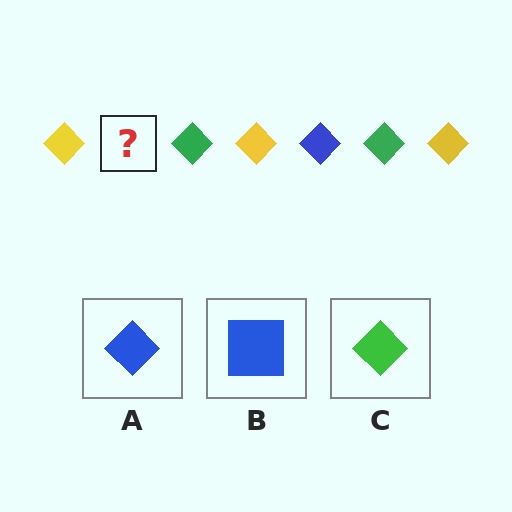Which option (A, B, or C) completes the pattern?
A.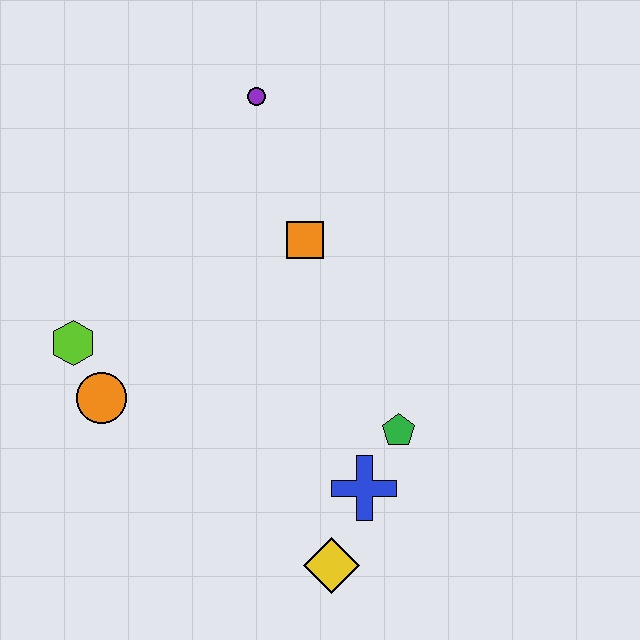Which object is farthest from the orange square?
The yellow diamond is farthest from the orange square.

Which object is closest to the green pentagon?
The blue cross is closest to the green pentagon.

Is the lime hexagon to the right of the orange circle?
No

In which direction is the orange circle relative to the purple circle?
The orange circle is below the purple circle.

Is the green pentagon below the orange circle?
Yes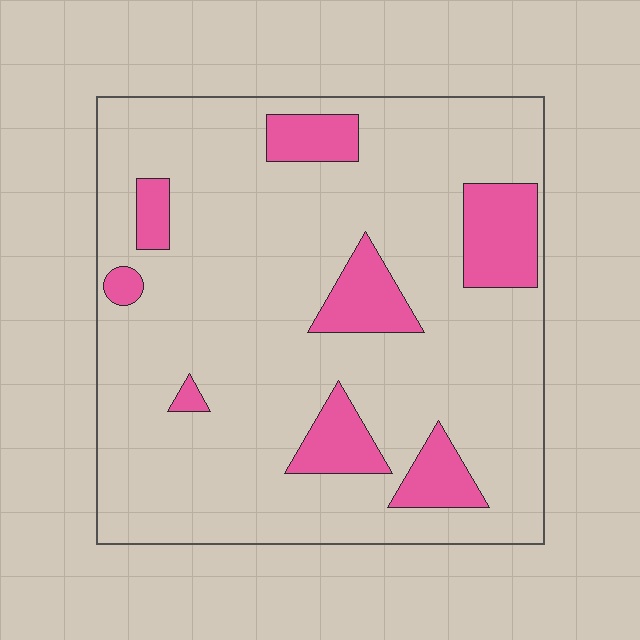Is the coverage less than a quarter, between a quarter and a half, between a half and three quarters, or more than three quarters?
Less than a quarter.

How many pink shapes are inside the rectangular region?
8.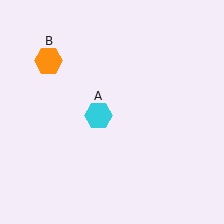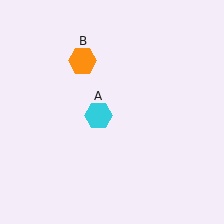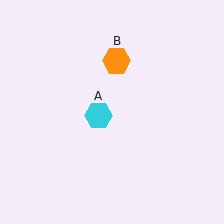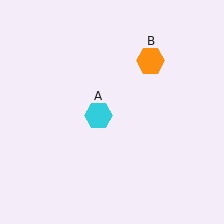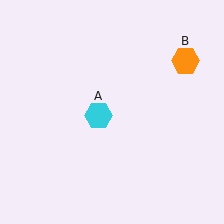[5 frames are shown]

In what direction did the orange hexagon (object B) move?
The orange hexagon (object B) moved right.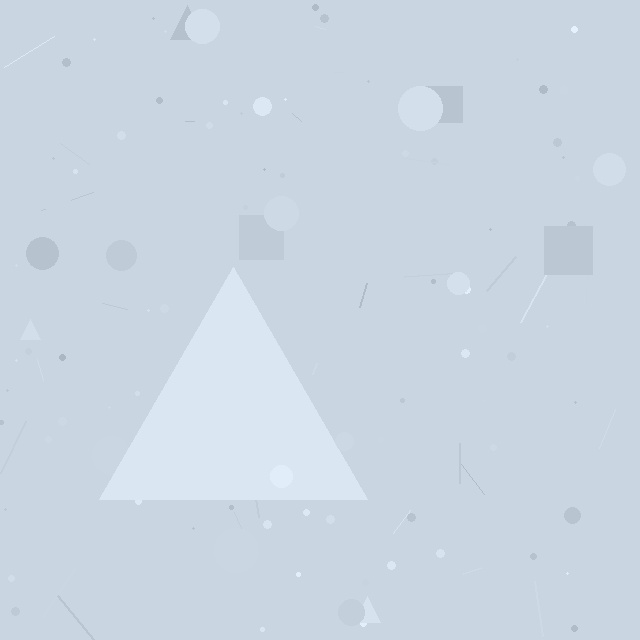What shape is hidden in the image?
A triangle is hidden in the image.